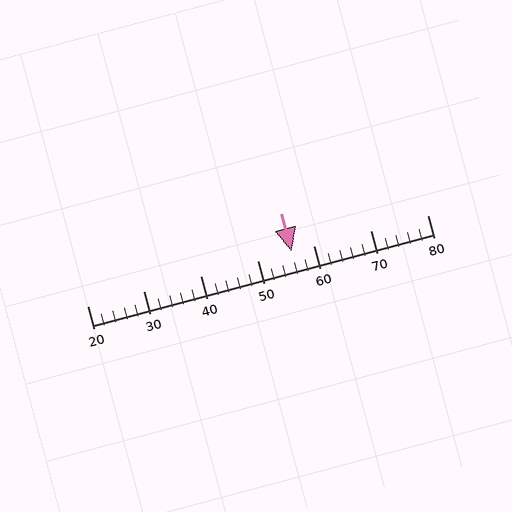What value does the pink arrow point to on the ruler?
The pink arrow points to approximately 56.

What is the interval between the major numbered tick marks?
The major tick marks are spaced 10 units apart.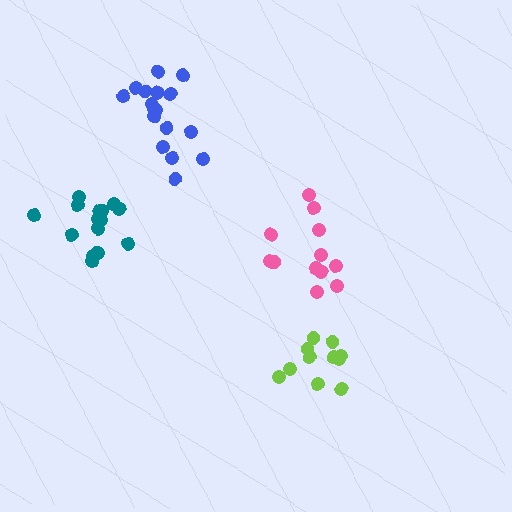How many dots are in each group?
Group 1: 12 dots, Group 2: 17 dots, Group 3: 15 dots, Group 4: 11 dots (55 total).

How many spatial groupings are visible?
There are 4 spatial groupings.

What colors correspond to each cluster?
The clusters are colored: pink, blue, teal, lime.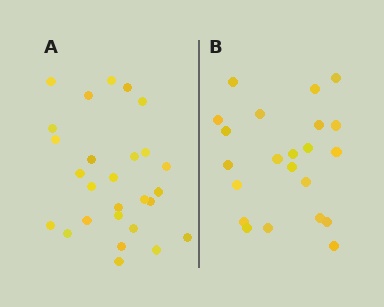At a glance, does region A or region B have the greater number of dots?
Region A (the left region) has more dots.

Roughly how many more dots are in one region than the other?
Region A has about 5 more dots than region B.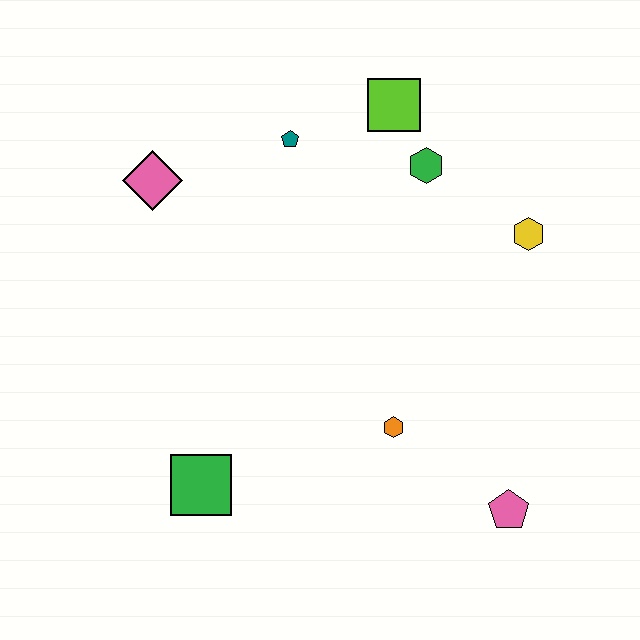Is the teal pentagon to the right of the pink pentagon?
No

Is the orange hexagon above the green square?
Yes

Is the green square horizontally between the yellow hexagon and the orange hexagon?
No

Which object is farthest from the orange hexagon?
The pink diamond is farthest from the orange hexagon.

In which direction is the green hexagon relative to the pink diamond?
The green hexagon is to the right of the pink diamond.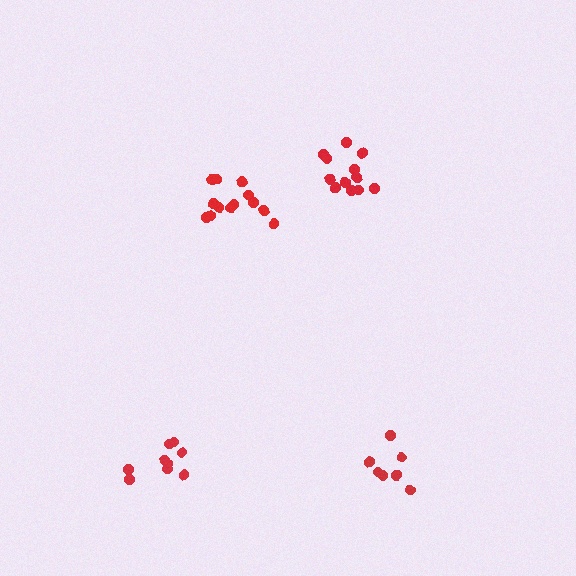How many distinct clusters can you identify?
There are 4 distinct clusters.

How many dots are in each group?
Group 1: 13 dots, Group 2: 7 dots, Group 3: 9 dots, Group 4: 12 dots (41 total).